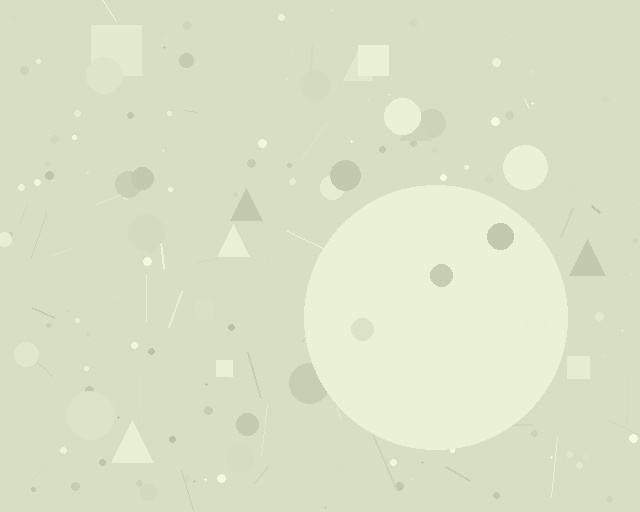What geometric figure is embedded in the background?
A circle is embedded in the background.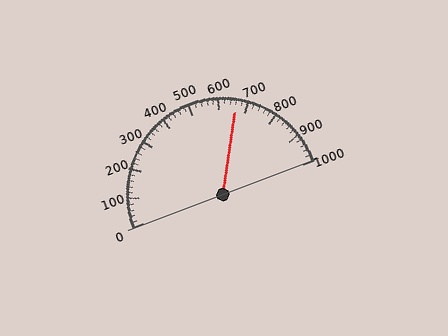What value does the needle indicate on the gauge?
The needle indicates approximately 660.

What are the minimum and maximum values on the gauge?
The gauge ranges from 0 to 1000.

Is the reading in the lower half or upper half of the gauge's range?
The reading is in the upper half of the range (0 to 1000).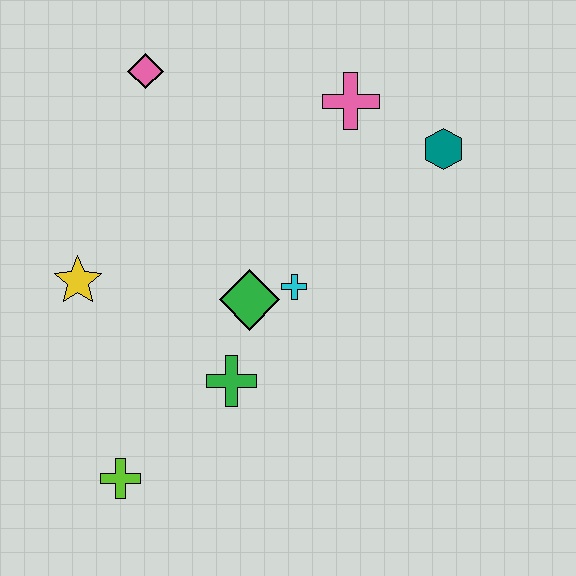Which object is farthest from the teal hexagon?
The lime cross is farthest from the teal hexagon.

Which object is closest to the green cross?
The green diamond is closest to the green cross.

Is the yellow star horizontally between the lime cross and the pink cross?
No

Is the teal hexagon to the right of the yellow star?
Yes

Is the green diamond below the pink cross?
Yes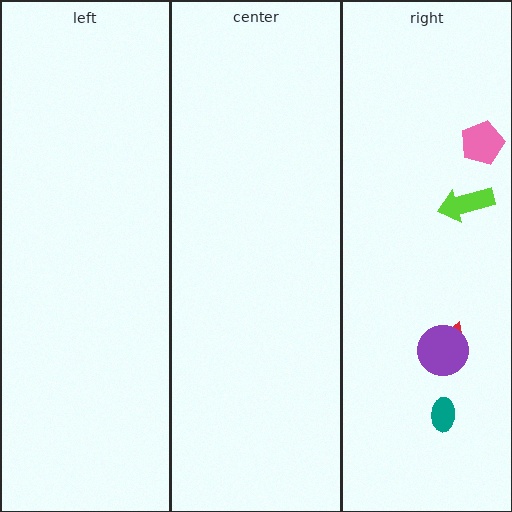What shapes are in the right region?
The pink pentagon, the lime arrow, the red triangle, the purple circle, the teal ellipse.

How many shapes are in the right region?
5.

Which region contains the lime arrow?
The right region.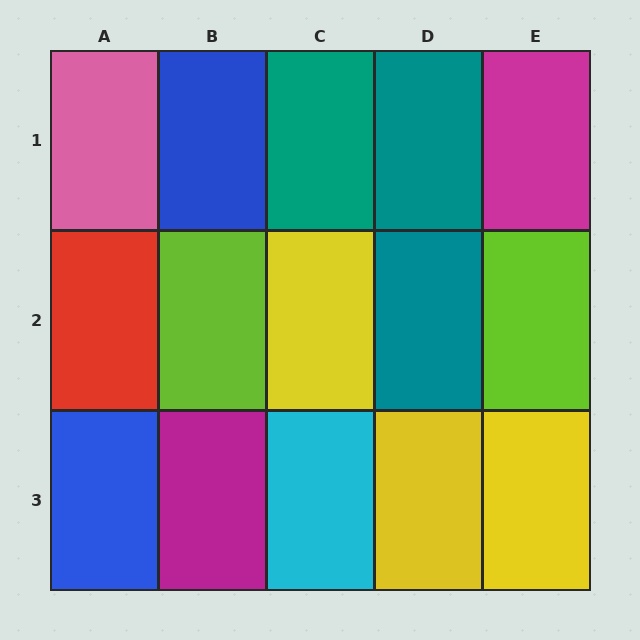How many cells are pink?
1 cell is pink.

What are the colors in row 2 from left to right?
Red, lime, yellow, teal, lime.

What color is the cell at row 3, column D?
Yellow.